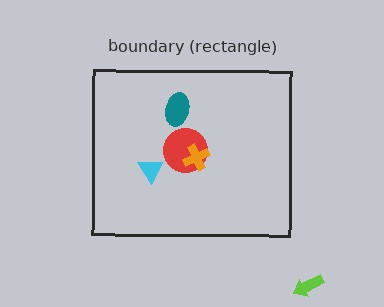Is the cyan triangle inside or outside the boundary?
Inside.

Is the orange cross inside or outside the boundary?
Inside.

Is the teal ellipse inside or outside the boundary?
Inside.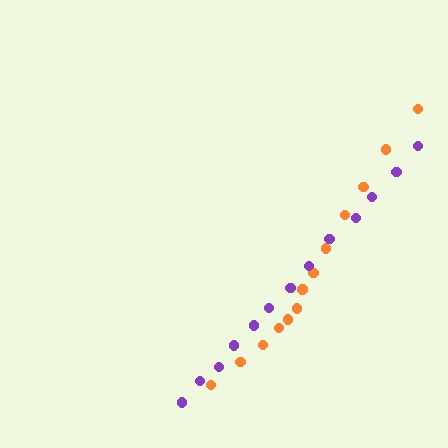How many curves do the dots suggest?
There are 2 distinct paths.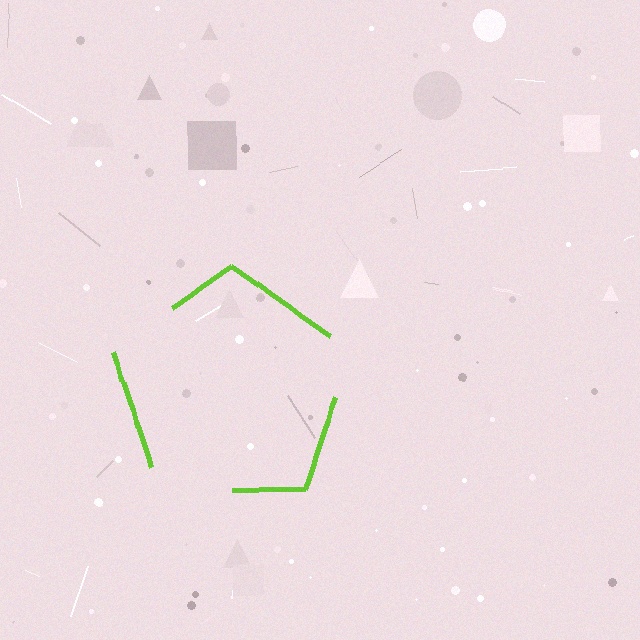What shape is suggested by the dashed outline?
The dashed outline suggests a pentagon.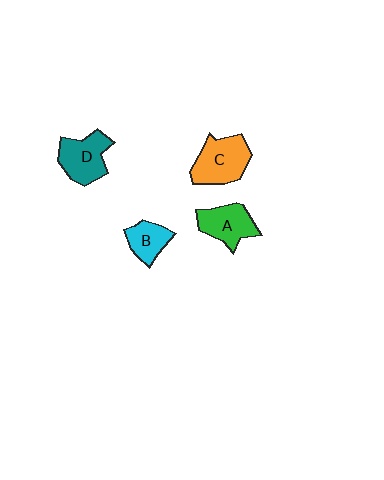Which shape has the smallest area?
Shape B (cyan).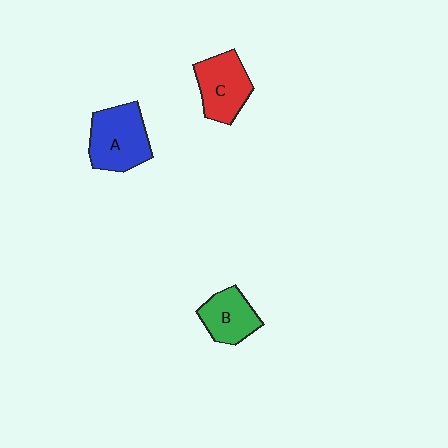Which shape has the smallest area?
Shape B (green).